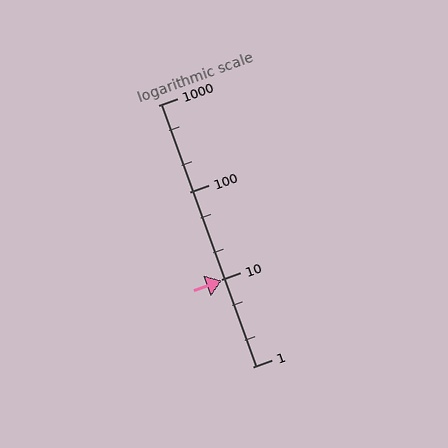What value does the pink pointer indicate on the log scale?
The pointer indicates approximately 9.6.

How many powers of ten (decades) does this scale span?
The scale spans 3 decades, from 1 to 1000.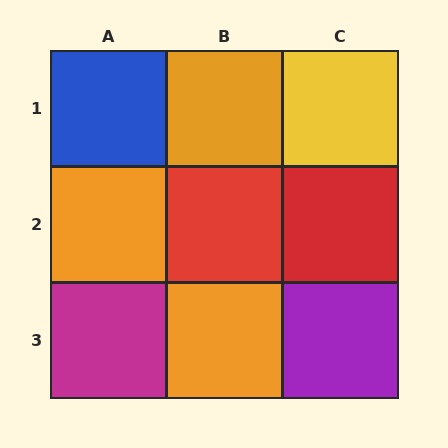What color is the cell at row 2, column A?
Orange.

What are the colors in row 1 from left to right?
Blue, orange, yellow.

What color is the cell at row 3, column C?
Purple.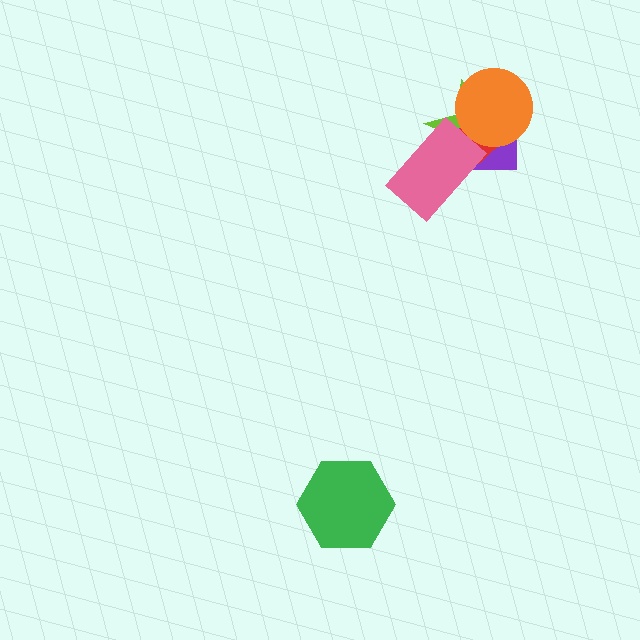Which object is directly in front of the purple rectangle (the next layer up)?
The red diamond is directly in front of the purple rectangle.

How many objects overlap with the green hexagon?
0 objects overlap with the green hexagon.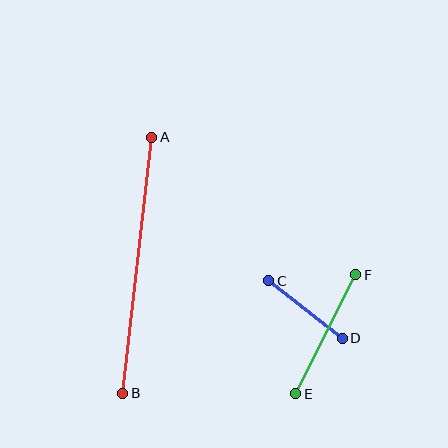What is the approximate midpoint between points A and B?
The midpoint is at approximately (137, 265) pixels.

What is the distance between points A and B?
The distance is approximately 257 pixels.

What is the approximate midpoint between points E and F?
The midpoint is at approximately (326, 334) pixels.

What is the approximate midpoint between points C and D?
The midpoint is at approximately (306, 309) pixels.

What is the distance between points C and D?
The distance is approximately 93 pixels.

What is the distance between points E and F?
The distance is approximately 133 pixels.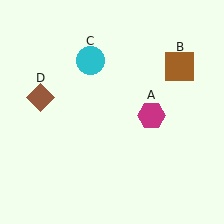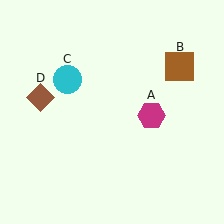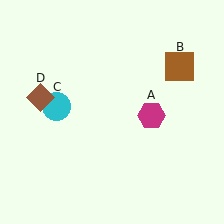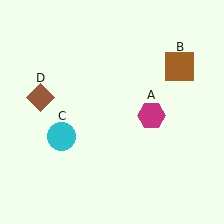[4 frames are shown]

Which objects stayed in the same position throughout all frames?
Magenta hexagon (object A) and brown square (object B) and brown diamond (object D) remained stationary.